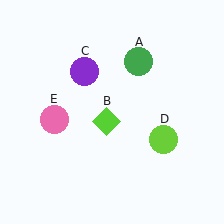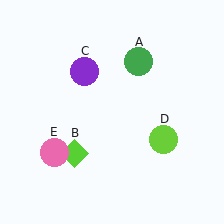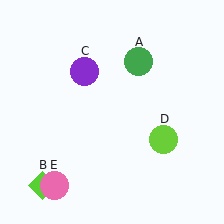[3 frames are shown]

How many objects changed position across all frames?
2 objects changed position: lime diamond (object B), pink circle (object E).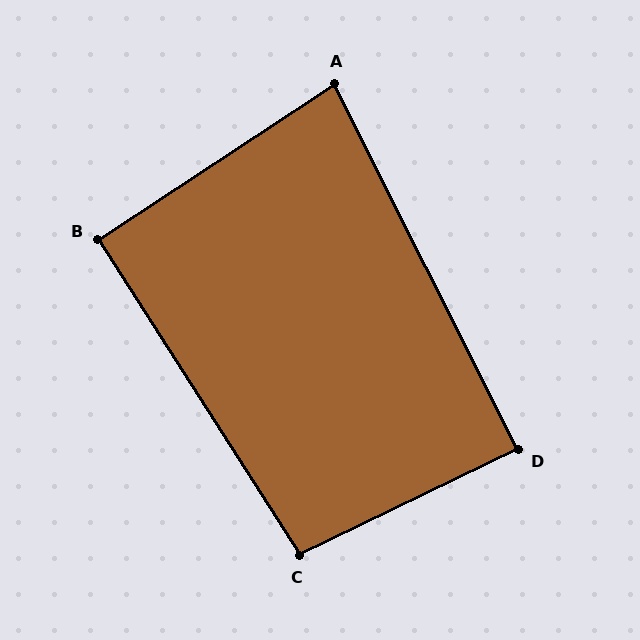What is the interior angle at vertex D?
Approximately 89 degrees (approximately right).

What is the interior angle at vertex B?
Approximately 91 degrees (approximately right).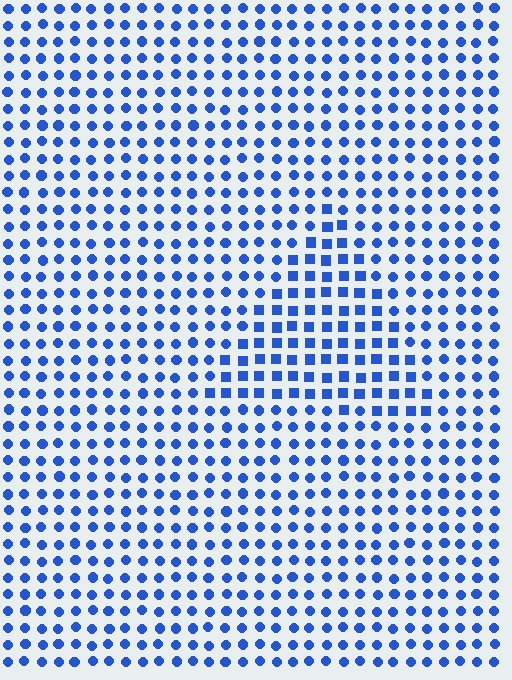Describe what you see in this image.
The image is filled with small blue elements arranged in a uniform grid. A triangle-shaped region contains squares, while the surrounding area contains circles. The boundary is defined purely by the change in element shape.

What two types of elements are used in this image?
The image uses squares inside the triangle region and circles outside it.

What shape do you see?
I see a triangle.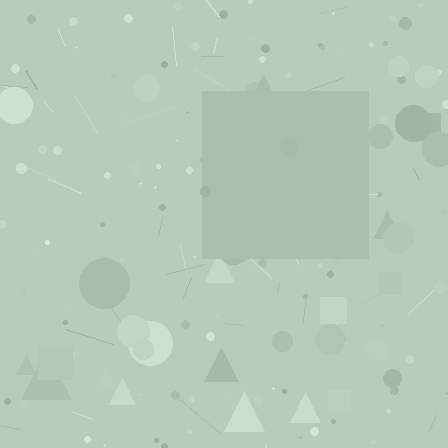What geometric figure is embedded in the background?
A square is embedded in the background.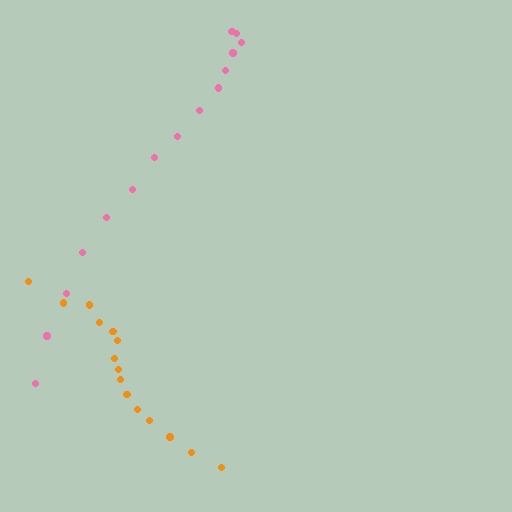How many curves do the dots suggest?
There are 2 distinct paths.